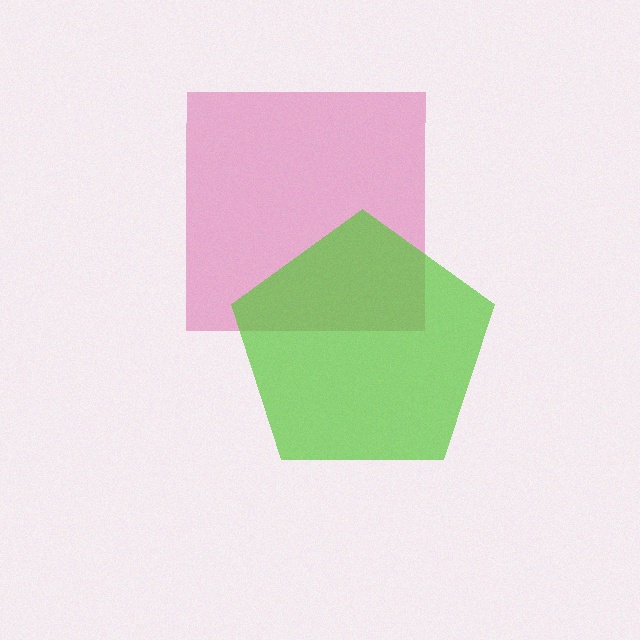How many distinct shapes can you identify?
There are 2 distinct shapes: a pink square, a lime pentagon.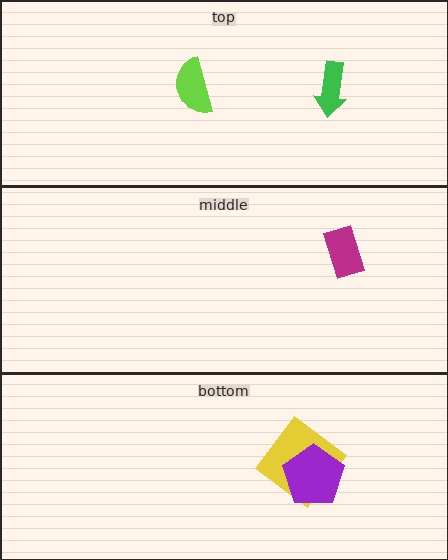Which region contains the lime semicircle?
The top region.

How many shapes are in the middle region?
1.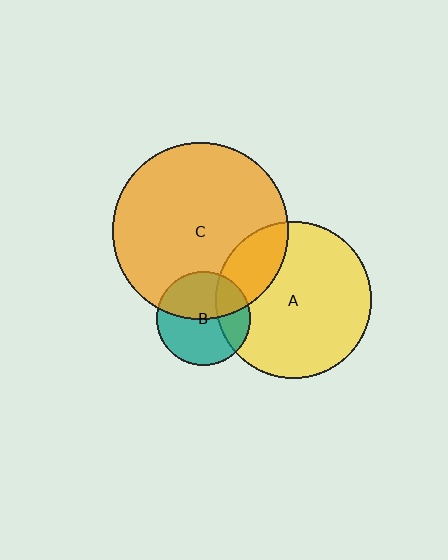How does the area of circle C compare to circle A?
Approximately 1.3 times.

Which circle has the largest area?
Circle C (orange).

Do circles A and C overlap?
Yes.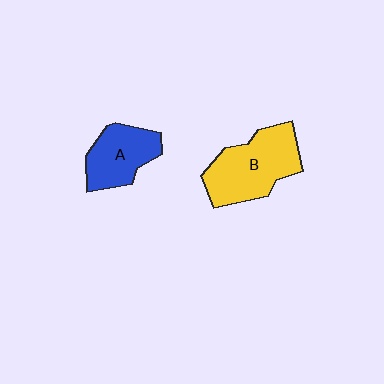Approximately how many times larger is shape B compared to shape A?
Approximately 1.5 times.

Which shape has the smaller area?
Shape A (blue).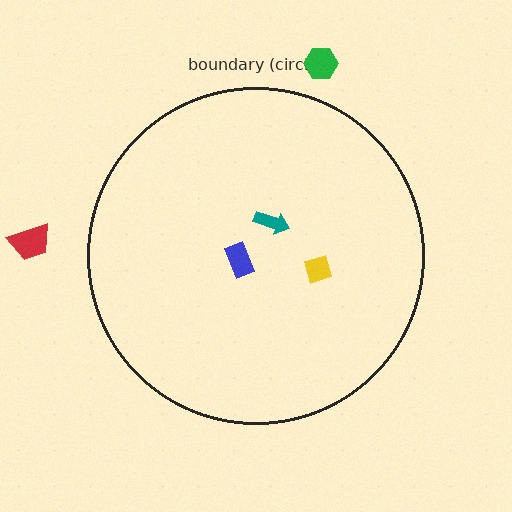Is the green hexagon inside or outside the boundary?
Outside.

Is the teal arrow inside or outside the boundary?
Inside.